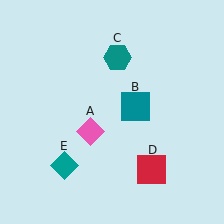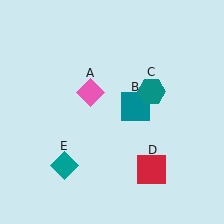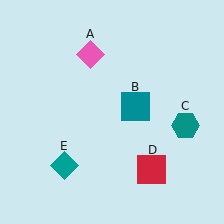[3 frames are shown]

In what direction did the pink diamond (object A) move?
The pink diamond (object A) moved up.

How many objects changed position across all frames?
2 objects changed position: pink diamond (object A), teal hexagon (object C).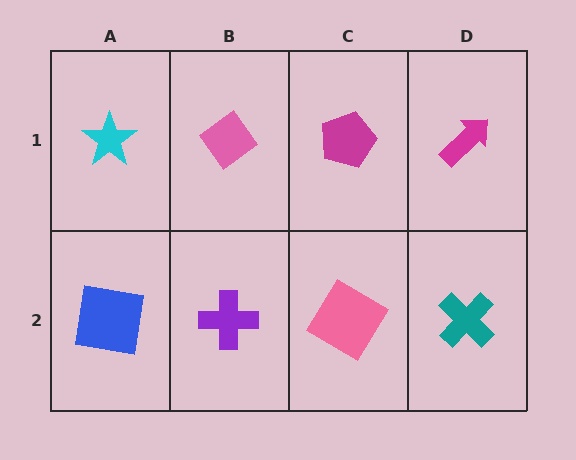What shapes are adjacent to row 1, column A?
A blue square (row 2, column A), a pink diamond (row 1, column B).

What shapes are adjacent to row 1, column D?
A teal cross (row 2, column D), a magenta pentagon (row 1, column C).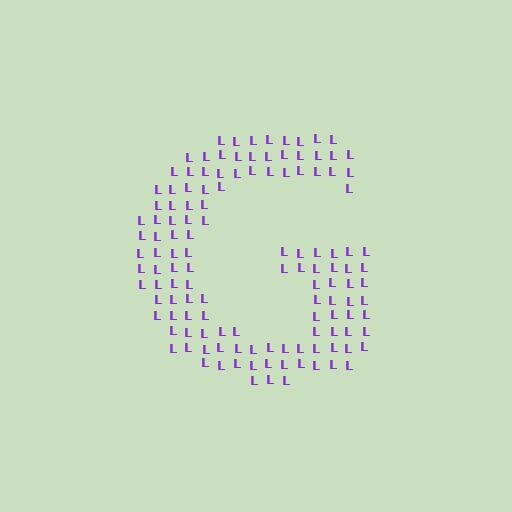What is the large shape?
The large shape is the letter G.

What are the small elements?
The small elements are letter L's.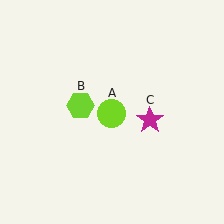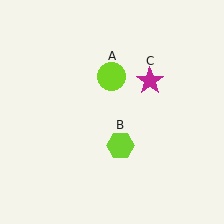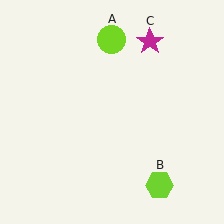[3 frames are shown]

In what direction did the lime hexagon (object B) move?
The lime hexagon (object B) moved down and to the right.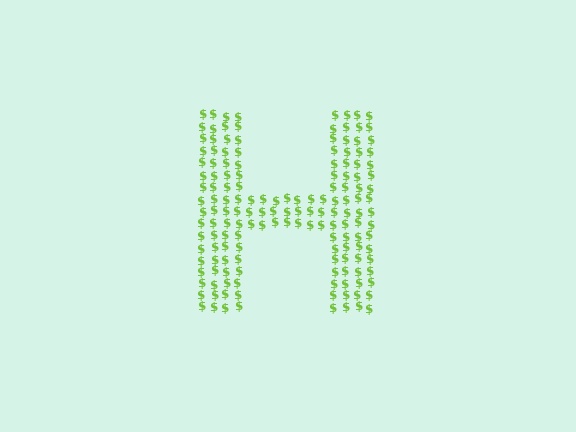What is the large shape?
The large shape is the letter H.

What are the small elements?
The small elements are dollar signs.